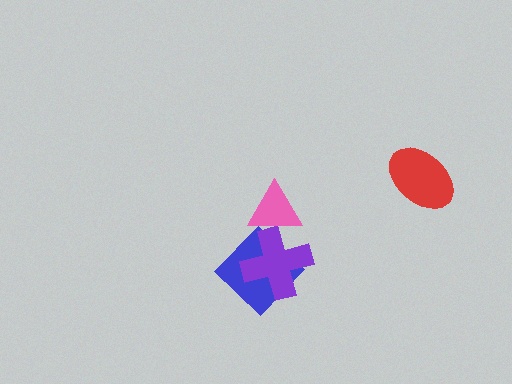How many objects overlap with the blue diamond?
2 objects overlap with the blue diamond.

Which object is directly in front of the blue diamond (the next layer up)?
The purple cross is directly in front of the blue diamond.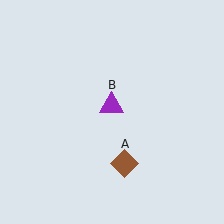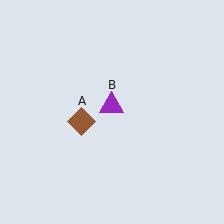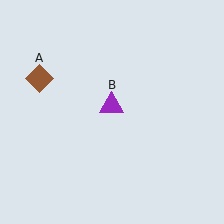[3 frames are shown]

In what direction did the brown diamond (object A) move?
The brown diamond (object A) moved up and to the left.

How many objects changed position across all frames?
1 object changed position: brown diamond (object A).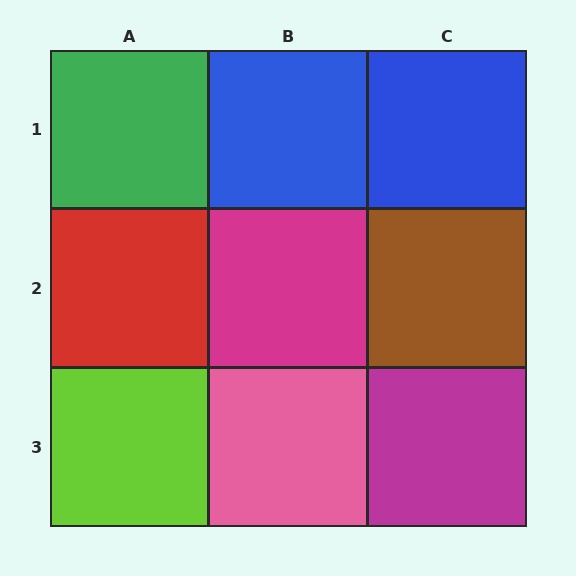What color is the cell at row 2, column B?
Magenta.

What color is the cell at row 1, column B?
Blue.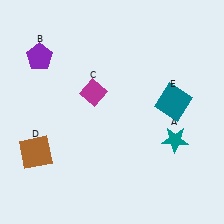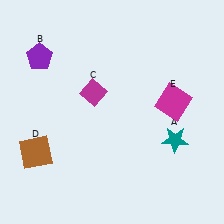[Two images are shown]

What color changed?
The square (E) changed from teal in Image 1 to magenta in Image 2.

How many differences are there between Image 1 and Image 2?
There is 1 difference between the two images.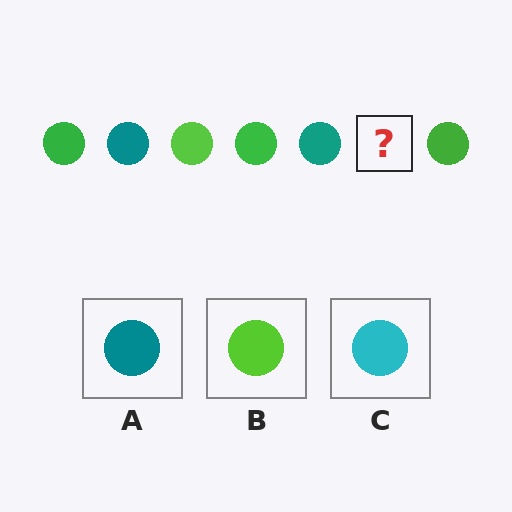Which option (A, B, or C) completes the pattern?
B.